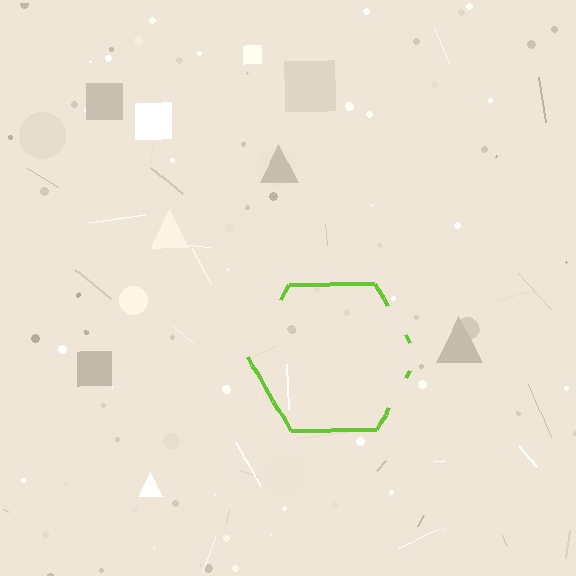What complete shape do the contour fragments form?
The contour fragments form a hexagon.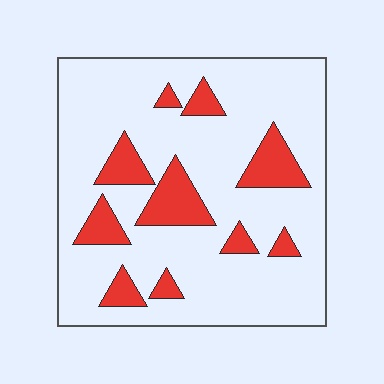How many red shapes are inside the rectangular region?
10.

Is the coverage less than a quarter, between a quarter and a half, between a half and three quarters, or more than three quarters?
Less than a quarter.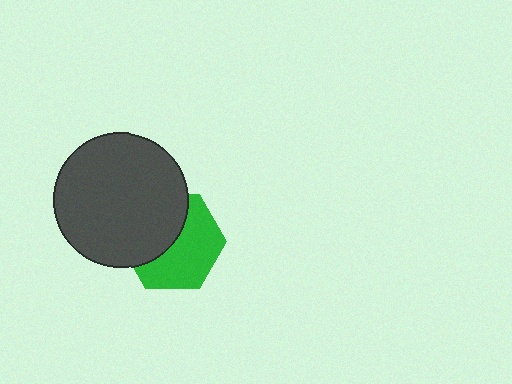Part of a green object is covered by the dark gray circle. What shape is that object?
It is a hexagon.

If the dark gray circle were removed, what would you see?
You would see the complete green hexagon.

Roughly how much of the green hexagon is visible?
About half of it is visible (roughly 55%).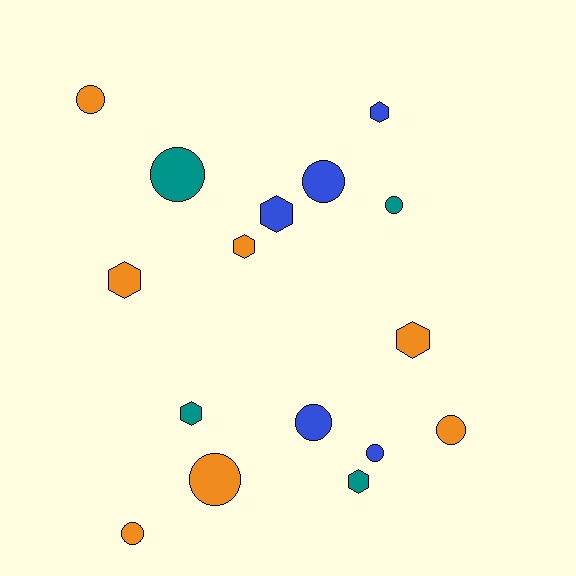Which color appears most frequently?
Orange, with 7 objects.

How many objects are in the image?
There are 16 objects.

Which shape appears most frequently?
Circle, with 9 objects.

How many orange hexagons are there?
There are 3 orange hexagons.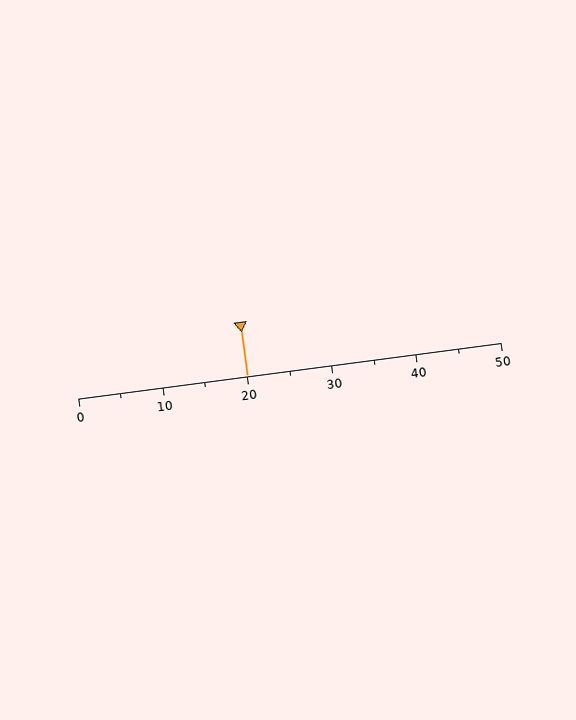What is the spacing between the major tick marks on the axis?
The major ticks are spaced 10 apart.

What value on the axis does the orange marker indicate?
The marker indicates approximately 20.